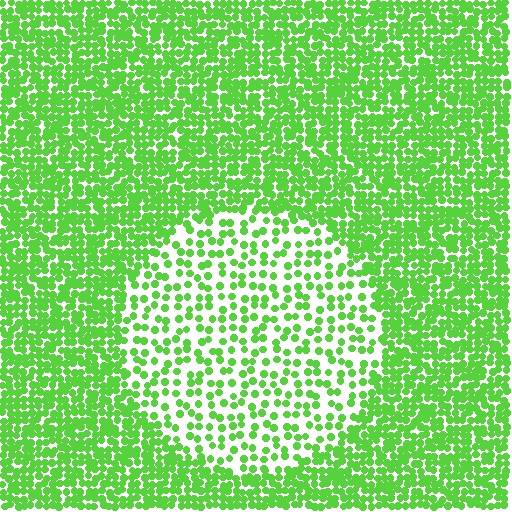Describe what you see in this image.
The image contains small lime elements arranged at two different densities. A circle-shaped region is visible where the elements are less densely packed than the surrounding area.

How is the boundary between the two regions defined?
The boundary is defined by a change in element density (approximately 2.3x ratio). All elements are the same color, size, and shape.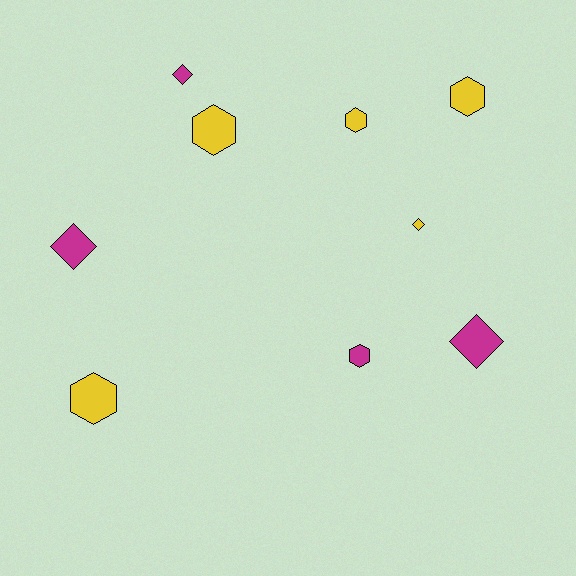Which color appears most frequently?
Yellow, with 5 objects.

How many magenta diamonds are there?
There are 3 magenta diamonds.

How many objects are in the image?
There are 9 objects.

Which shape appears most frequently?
Hexagon, with 5 objects.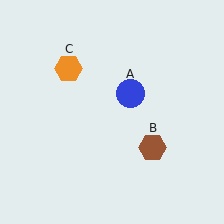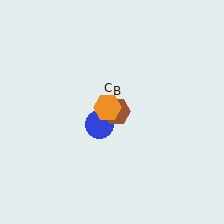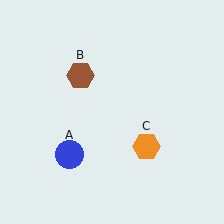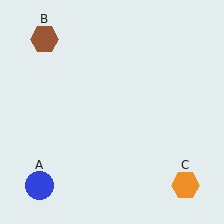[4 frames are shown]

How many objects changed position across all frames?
3 objects changed position: blue circle (object A), brown hexagon (object B), orange hexagon (object C).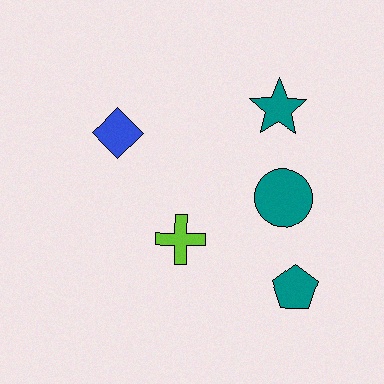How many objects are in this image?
There are 5 objects.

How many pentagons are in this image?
There is 1 pentagon.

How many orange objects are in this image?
There are no orange objects.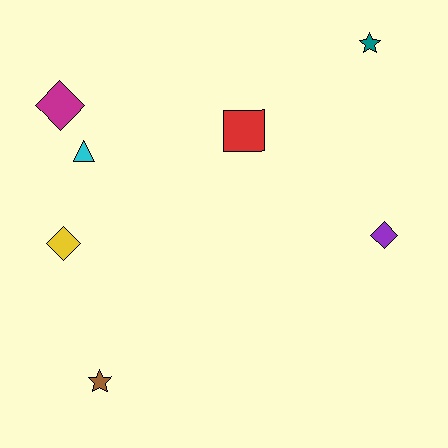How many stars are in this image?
There are 2 stars.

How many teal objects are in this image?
There is 1 teal object.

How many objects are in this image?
There are 7 objects.